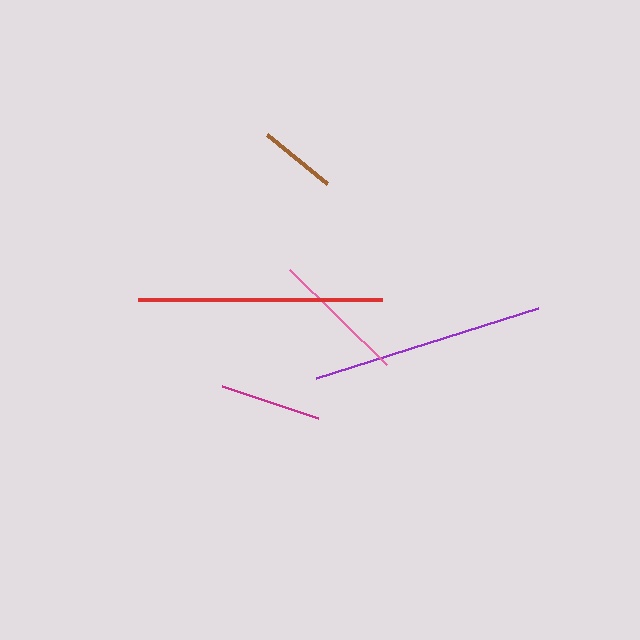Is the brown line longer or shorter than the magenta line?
The magenta line is longer than the brown line.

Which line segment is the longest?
The red line is the longest at approximately 244 pixels.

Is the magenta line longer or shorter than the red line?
The red line is longer than the magenta line.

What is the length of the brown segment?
The brown segment is approximately 77 pixels long.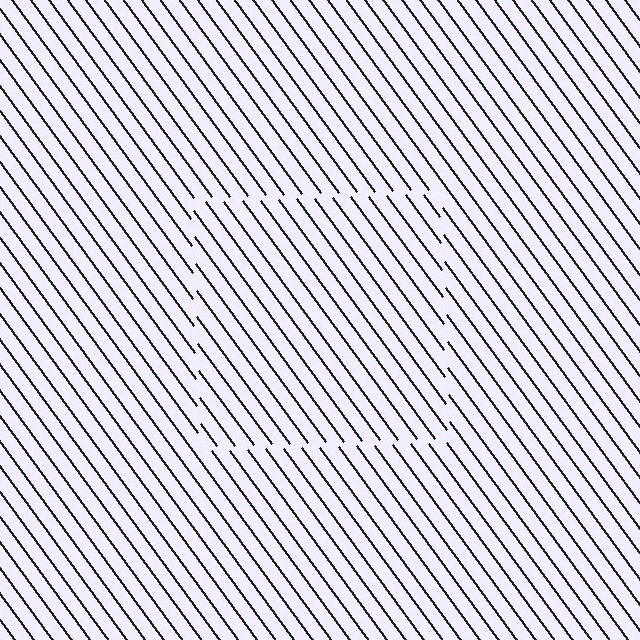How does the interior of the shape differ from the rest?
The interior of the shape contains the same grating, shifted by half a period — the contour is defined by the phase discontinuity where line-ends from the inner and outer gratings abut.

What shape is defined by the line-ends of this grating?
An illusory square. The interior of the shape contains the same grating, shifted by half a period — the contour is defined by the phase discontinuity where line-ends from the inner and outer gratings abut.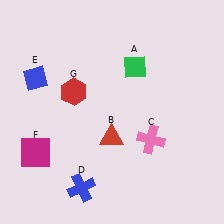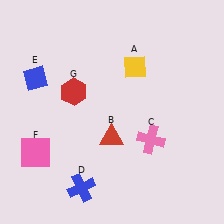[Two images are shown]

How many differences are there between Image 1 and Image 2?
There are 2 differences between the two images.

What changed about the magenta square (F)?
In Image 1, F is magenta. In Image 2, it changed to pink.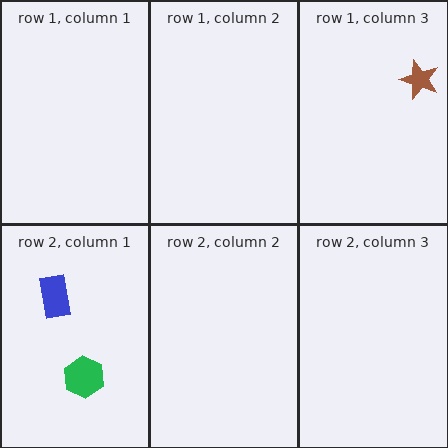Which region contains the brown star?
The row 1, column 3 region.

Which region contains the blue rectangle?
The row 2, column 1 region.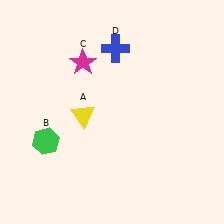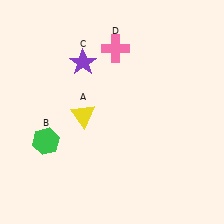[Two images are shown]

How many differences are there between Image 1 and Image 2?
There are 2 differences between the two images.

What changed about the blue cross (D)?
In Image 1, D is blue. In Image 2, it changed to pink.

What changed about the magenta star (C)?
In Image 1, C is magenta. In Image 2, it changed to purple.